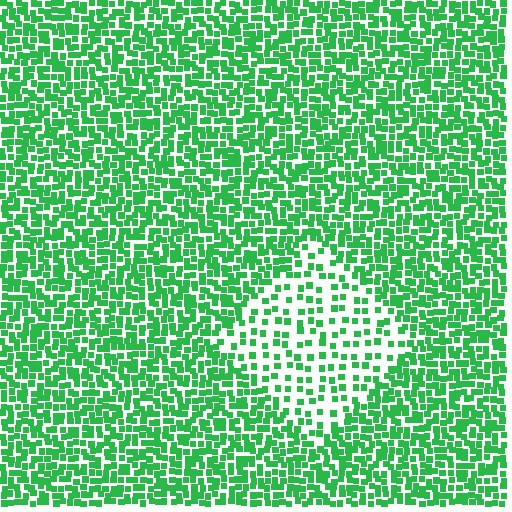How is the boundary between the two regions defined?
The boundary is defined by a change in element density (approximately 2.4x ratio). All elements are the same color, size, and shape.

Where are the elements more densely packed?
The elements are more densely packed outside the diamond boundary.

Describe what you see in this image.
The image contains small green elements arranged at two different densities. A diamond-shaped region is visible where the elements are less densely packed than the surrounding area.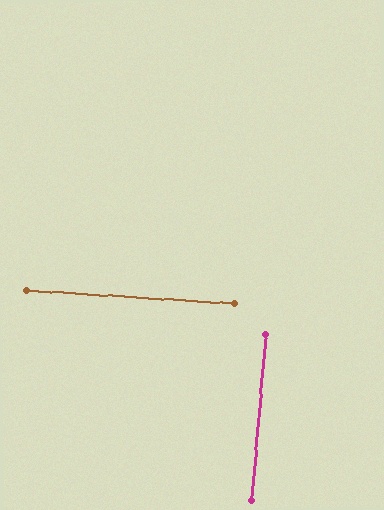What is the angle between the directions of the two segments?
Approximately 89 degrees.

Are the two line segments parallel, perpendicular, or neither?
Perpendicular — they meet at approximately 89°.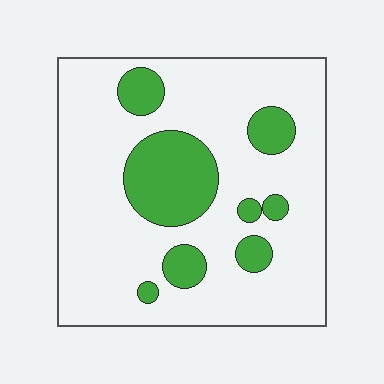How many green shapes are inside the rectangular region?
8.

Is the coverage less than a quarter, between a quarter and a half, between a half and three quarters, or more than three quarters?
Less than a quarter.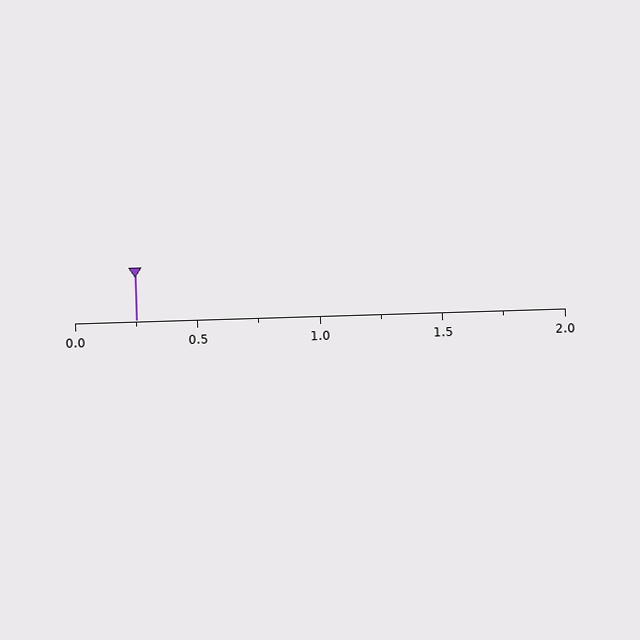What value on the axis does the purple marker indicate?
The marker indicates approximately 0.25.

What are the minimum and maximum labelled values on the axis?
The axis runs from 0.0 to 2.0.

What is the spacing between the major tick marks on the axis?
The major ticks are spaced 0.5 apart.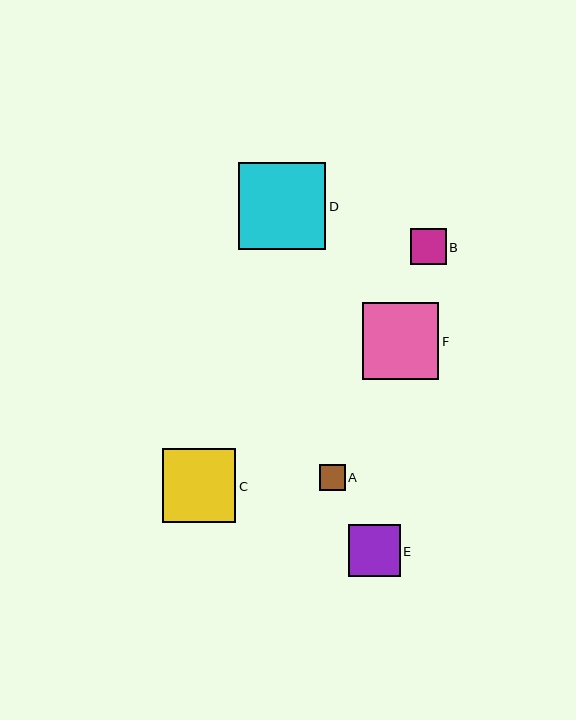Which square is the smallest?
Square A is the smallest with a size of approximately 26 pixels.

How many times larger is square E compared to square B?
Square E is approximately 1.4 times the size of square B.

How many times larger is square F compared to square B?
Square F is approximately 2.1 times the size of square B.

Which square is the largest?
Square D is the largest with a size of approximately 87 pixels.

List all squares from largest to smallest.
From largest to smallest: D, F, C, E, B, A.